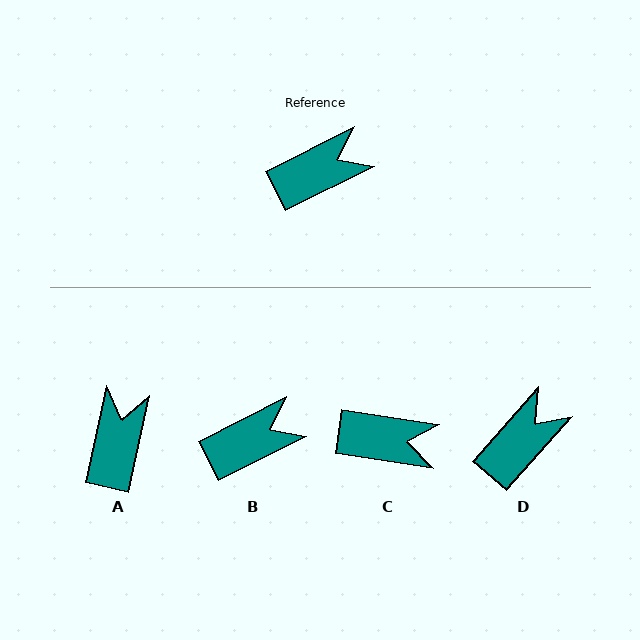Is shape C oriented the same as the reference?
No, it is off by about 35 degrees.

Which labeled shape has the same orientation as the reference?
B.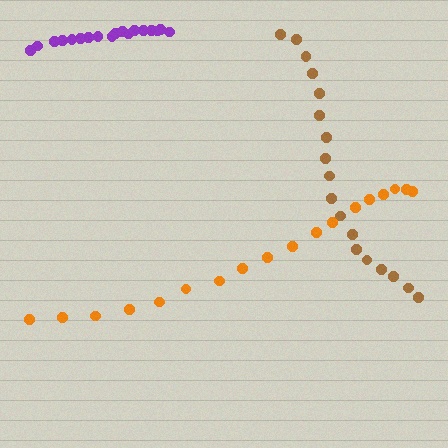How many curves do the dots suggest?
There are 3 distinct paths.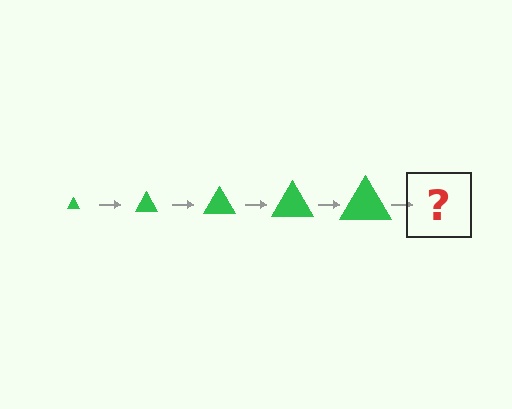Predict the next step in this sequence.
The next step is a green triangle, larger than the previous one.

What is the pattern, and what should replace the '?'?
The pattern is that the triangle gets progressively larger each step. The '?' should be a green triangle, larger than the previous one.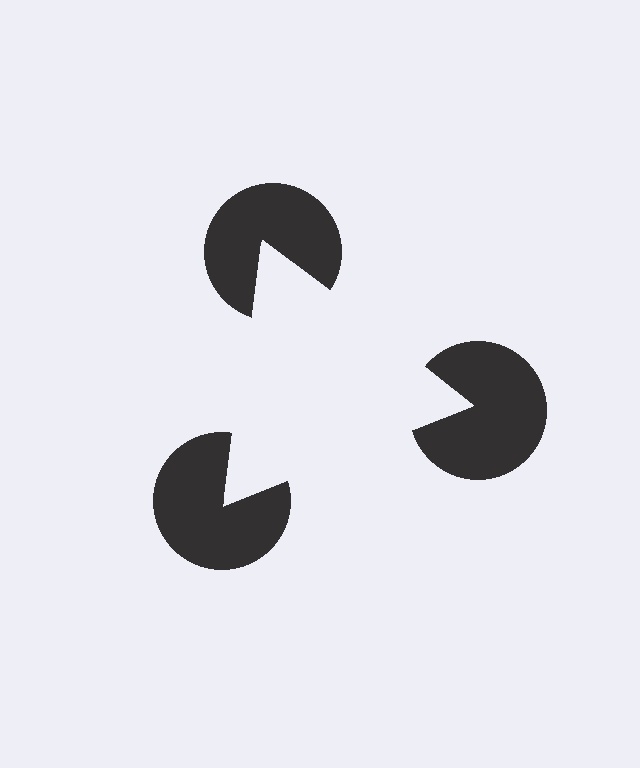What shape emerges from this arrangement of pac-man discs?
An illusory triangle — its edges are inferred from the aligned wedge cuts in the pac-man discs, not physically drawn.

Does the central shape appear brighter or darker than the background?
It typically appears slightly brighter than the background, even though no actual brightness change is drawn.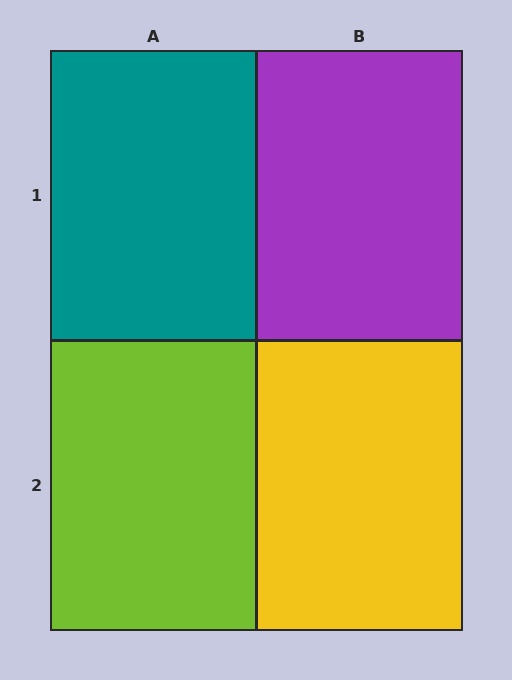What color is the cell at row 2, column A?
Lime.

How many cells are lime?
1 cell is lime.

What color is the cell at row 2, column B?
Yellow.